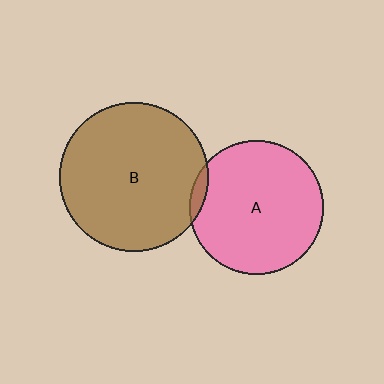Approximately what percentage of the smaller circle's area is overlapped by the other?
Approximately 5%.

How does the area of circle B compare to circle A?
Approximately 1.2 times.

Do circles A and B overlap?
Yes.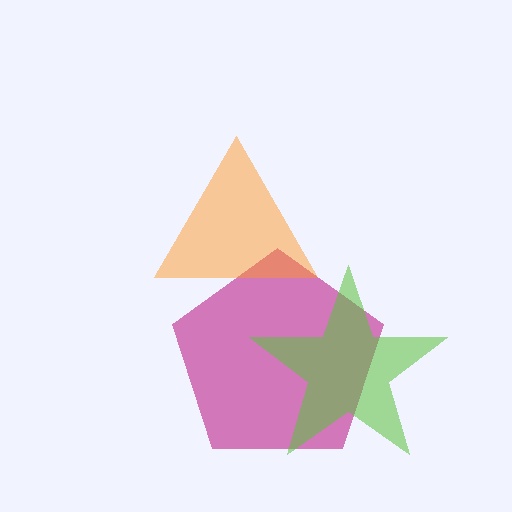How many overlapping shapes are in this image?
There are 3 overlapping shapes in the image.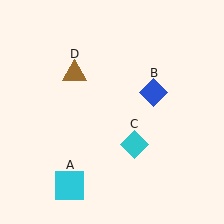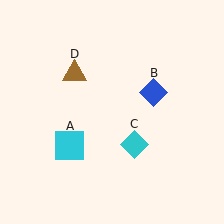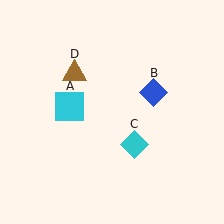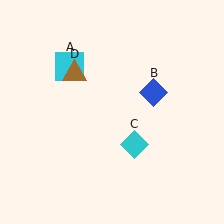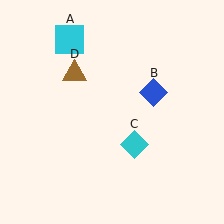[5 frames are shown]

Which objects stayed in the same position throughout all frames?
Blue diamond (object B) and cyan diamond (object C) and brown triangle (object D) remained stationary.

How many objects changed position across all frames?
1 object changed position: cyan square (object A).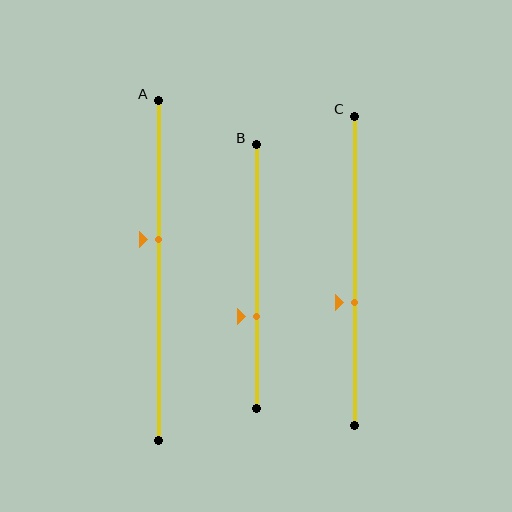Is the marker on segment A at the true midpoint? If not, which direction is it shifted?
No, the marker on segment A is shifted upward by about 9% of the segment length.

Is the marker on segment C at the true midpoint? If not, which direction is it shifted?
No, the marker on segment C is shifted downward by about 10% of the segment length.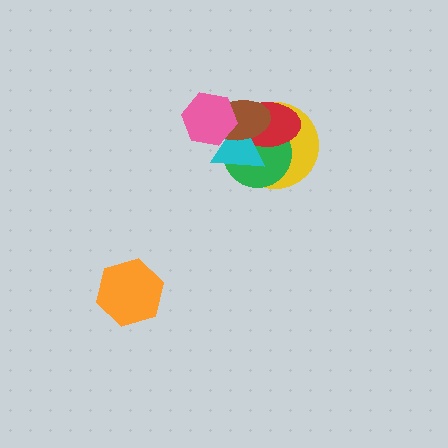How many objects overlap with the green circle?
4 objects overlap with the green circle.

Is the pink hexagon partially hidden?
No, no other shape covers it.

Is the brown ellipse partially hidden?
Yes, it is partially covered by another shape.